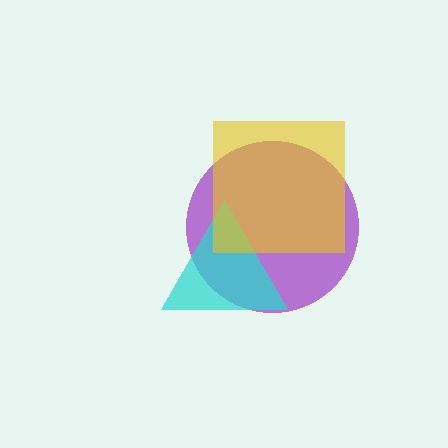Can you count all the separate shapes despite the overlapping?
Yes, there are 3 separate shapes.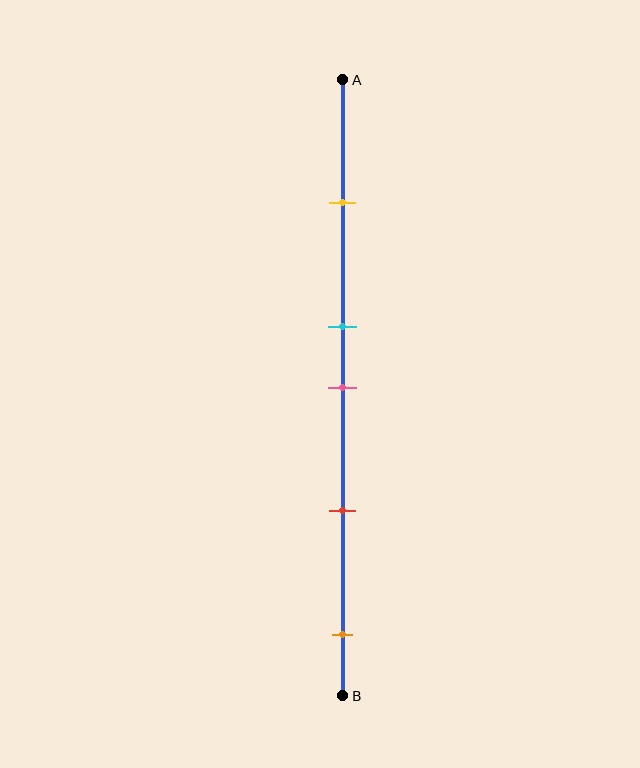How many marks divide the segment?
There are 5 marks dividing the segment.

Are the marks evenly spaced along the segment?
No, the marks are not evenly spaced.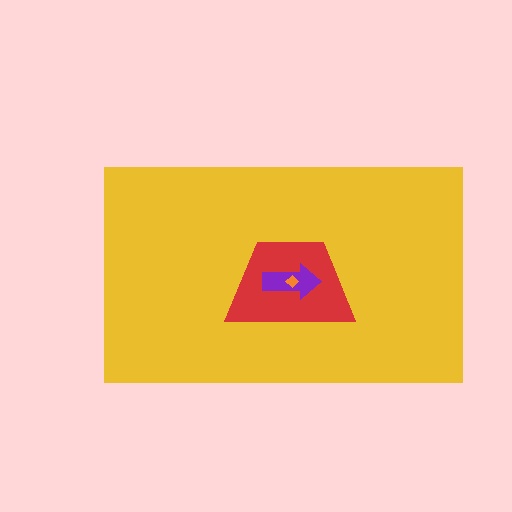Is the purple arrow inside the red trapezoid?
Yes.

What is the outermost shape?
The yellow rectangle.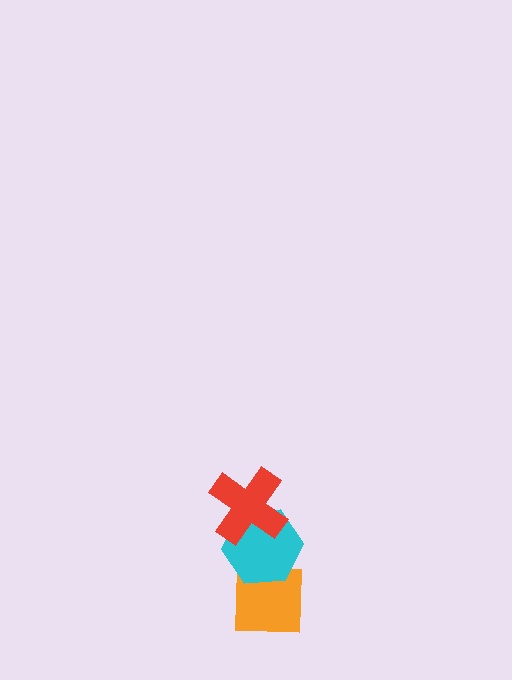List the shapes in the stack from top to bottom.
From top to bottom: the red cross, the cyan hexagon, the orange square.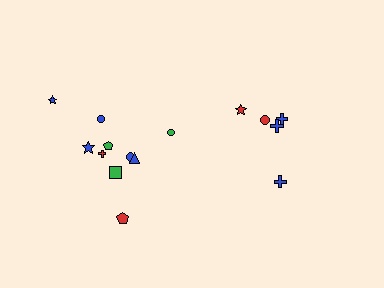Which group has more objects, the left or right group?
The left group.